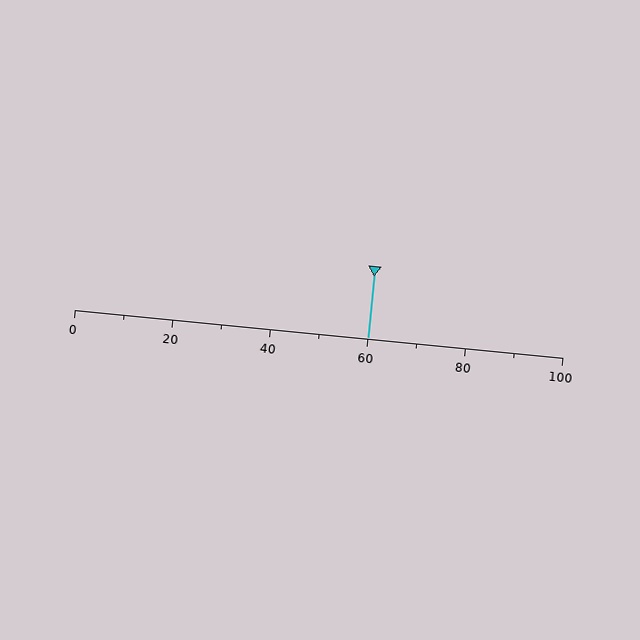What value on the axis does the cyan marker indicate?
The marker indicates approximately 60.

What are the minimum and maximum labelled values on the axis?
The axis runs from 0 to 100.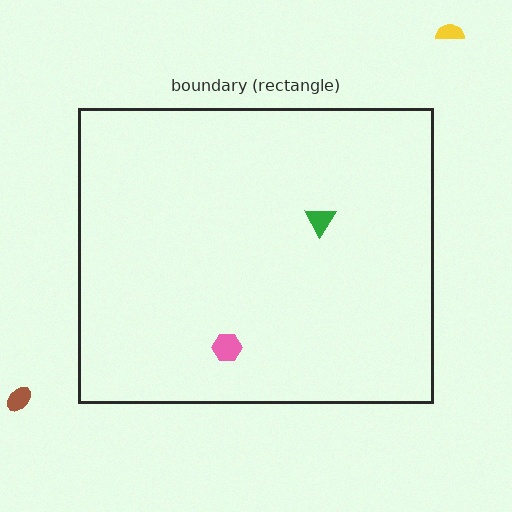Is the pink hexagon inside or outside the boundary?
Inside.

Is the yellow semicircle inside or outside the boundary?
Outside.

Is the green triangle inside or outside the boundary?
Inside.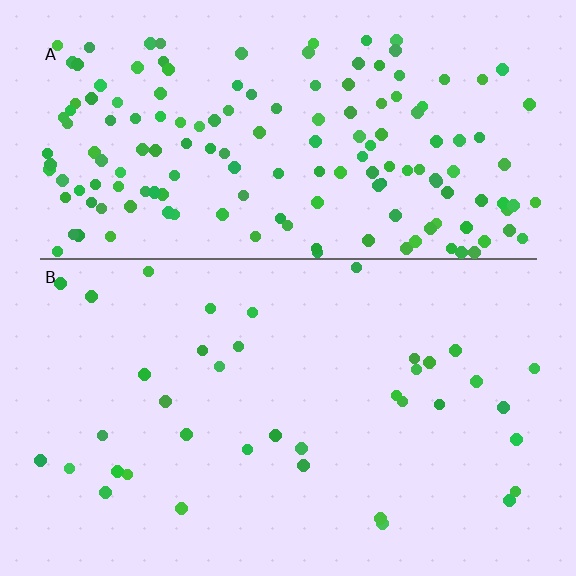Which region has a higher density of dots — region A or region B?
A (the top).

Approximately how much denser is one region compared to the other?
Approximately 4.3× — region A over region B.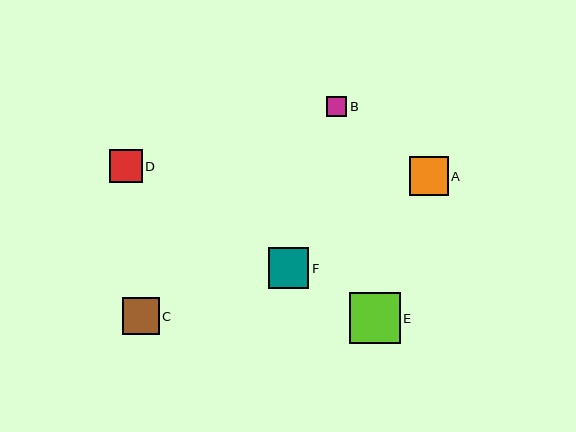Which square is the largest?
Square E is the largest with a size of approximately 51 pixels.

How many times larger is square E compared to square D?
Square E is approximately 1.5 times the size of square D.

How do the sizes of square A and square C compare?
Square A and square C are approximately the same size.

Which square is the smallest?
Square B is the smallest with a size of approximately 20 pixels.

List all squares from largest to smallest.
From largest to smallest: E, F, A, C, D, B.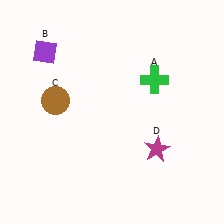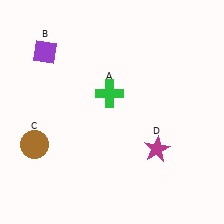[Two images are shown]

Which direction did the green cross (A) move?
The green cross (A) moved left.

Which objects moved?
The objects that moved are: the green cross (A), the brown circle (C).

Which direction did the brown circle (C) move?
The brown circle (C) moved down.